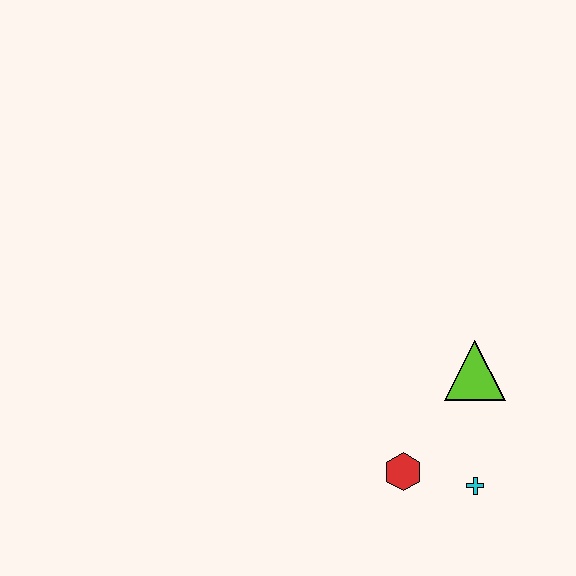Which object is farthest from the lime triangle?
The red hexagon is farthest from the lime triangle.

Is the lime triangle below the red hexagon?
No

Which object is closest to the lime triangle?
The cyan cross is closest to the lime triangle.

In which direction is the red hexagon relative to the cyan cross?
The red hexagon is to the left of the cyan cross.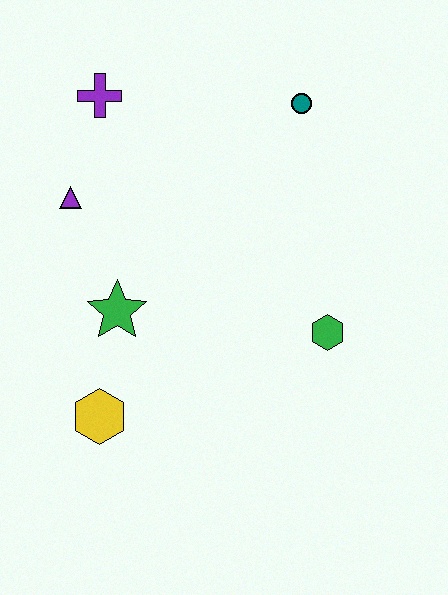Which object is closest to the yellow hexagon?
The green star is closest to the yellow hexagon.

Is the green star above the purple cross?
No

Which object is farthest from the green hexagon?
The purple cross is farthest from the green hexagon.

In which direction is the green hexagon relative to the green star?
The green hexagon is to the right of the green star.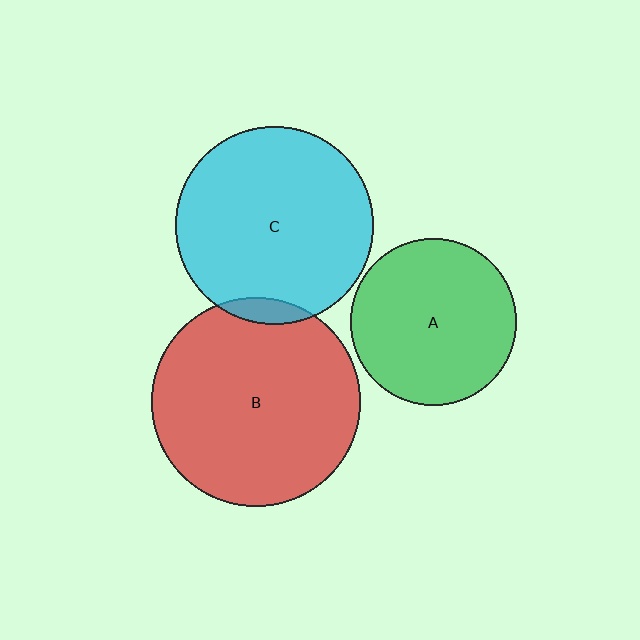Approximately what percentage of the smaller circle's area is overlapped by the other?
Approximately 5%.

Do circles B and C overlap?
Yes.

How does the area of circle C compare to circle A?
Approximately 1.4 times.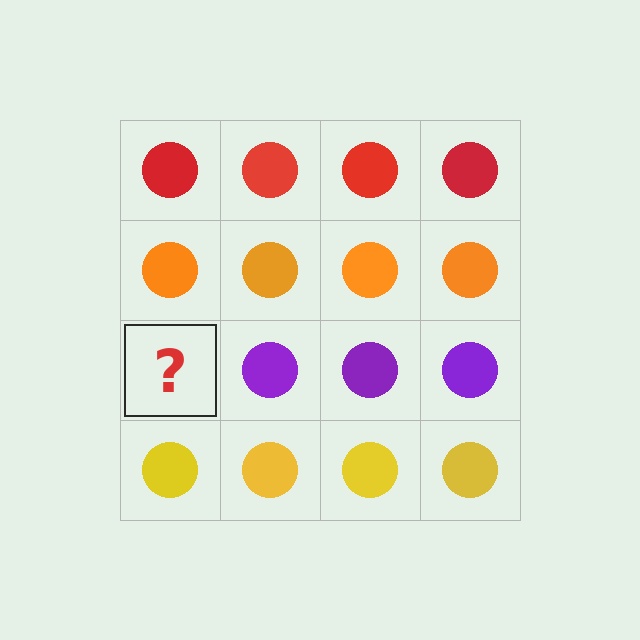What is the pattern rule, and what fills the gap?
The rule is that each row has a consistent color. The gap should be filled with a purple circle.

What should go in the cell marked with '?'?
The missing cell should contain a purple circle.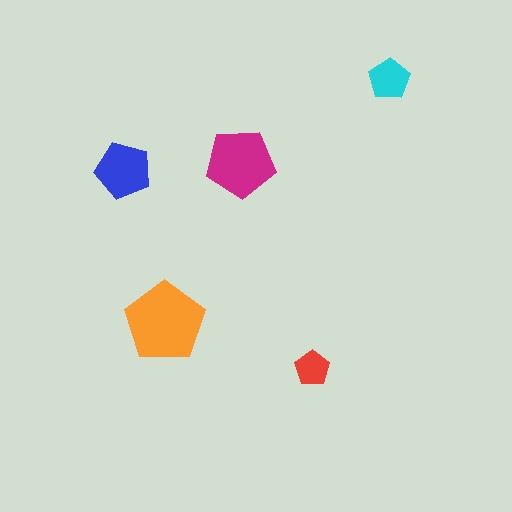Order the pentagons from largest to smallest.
the orange one, the magenta one, the blue one, the cyan one, the red one.